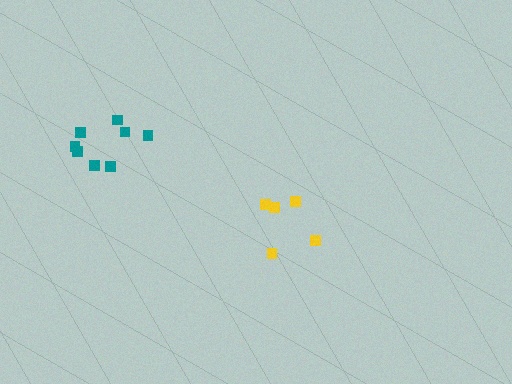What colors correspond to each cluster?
The clusters are colored: yellow, teal.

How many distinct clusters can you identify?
There are 2 distinct clusters.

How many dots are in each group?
Group 1: 5 dots, Group 2: 8 dots (13 total).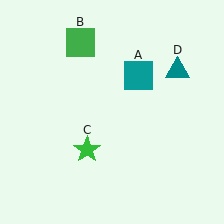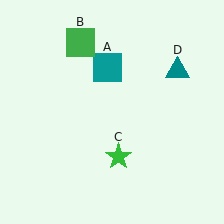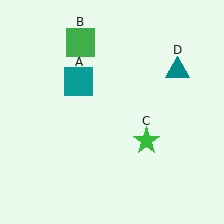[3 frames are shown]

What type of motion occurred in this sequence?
The teal square (object A), green star (object C) rotated counterclockwise around the center of the scene.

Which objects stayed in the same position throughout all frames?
Green square (object B) and teal triangle (object D) remained stationary.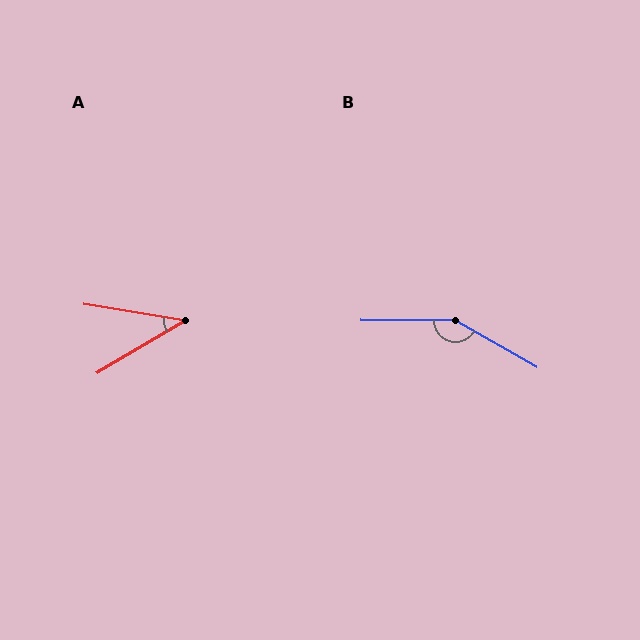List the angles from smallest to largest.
A (40°), B (151°).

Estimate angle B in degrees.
Approximately 151 degrees.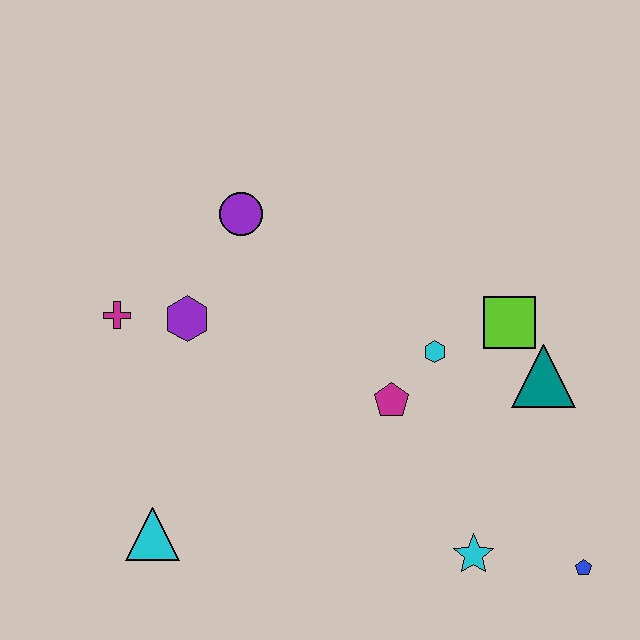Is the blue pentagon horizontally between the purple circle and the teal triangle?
No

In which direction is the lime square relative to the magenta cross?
The lime square is to the right of the magenta cross.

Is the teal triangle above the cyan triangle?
Yes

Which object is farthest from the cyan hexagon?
The cyan triangle is farthest from the cyan hexagon.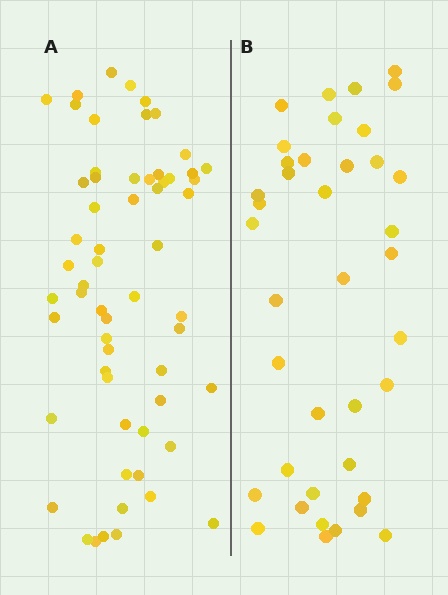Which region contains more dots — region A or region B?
Region A (the left region) has more dots.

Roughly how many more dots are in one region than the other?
Region A has approximately 20 more dots than region B.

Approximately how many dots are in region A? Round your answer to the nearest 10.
About 60 dots.